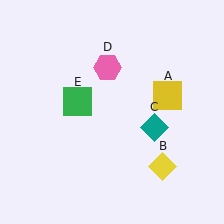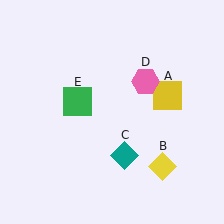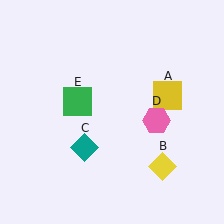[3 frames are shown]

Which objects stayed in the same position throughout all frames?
Yellow square (object A) and yellow diamond (object B) and green square (object E) remained stationary.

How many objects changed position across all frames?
2 objects changed position: teal diamond (object C), pink hexagon (object D).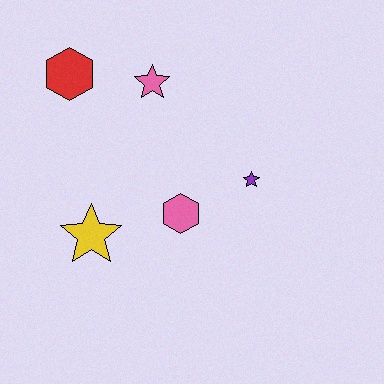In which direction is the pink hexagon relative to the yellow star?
The pink hexagon is to the right of the yellow star.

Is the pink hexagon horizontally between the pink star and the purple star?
Yes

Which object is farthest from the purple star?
The red hexagon is farthest from the purple star.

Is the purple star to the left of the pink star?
No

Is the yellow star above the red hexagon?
No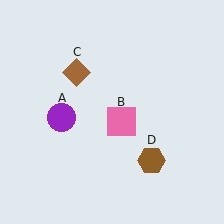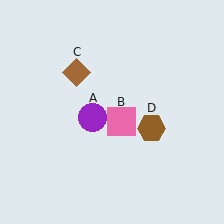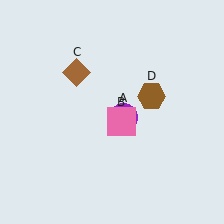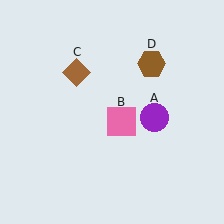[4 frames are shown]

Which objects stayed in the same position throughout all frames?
Pink square (object B) and brown diamond (object C) remained stationary.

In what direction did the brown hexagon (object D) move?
The brown hexagon (object D) moved up.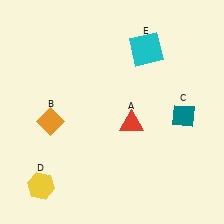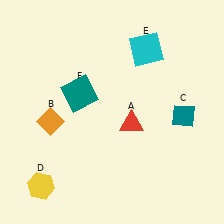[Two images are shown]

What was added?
A teal square (F) was added in Image 2.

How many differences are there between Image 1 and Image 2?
There is 1 difference between the two images.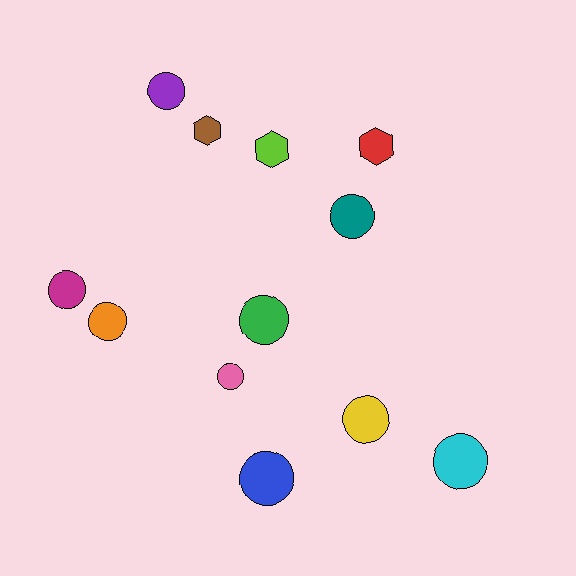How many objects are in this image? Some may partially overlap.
There are 12 objects.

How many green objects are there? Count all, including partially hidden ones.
There is 1 green object.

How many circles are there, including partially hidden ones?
There are 9 circles.